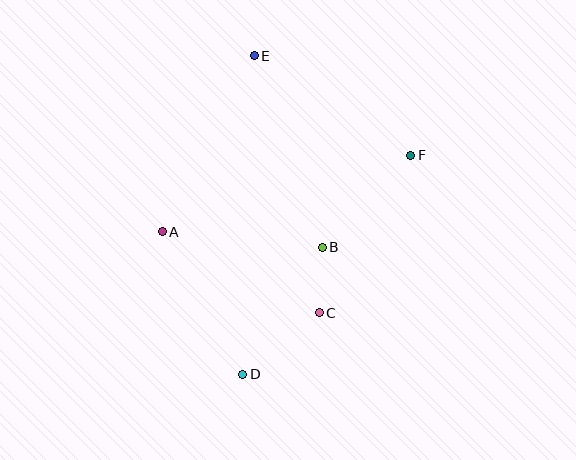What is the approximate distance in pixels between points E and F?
The distance between E and F is approximately 186 pixels.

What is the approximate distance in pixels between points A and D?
The distance between A and D is approximately 164 pixels.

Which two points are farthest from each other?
Points D and E are farthest from each other.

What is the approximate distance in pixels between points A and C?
The distance between A and C is approximately 177 pixels.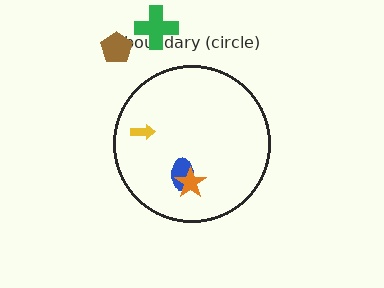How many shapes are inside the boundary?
3 inside, 2 outside.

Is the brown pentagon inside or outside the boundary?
Outside.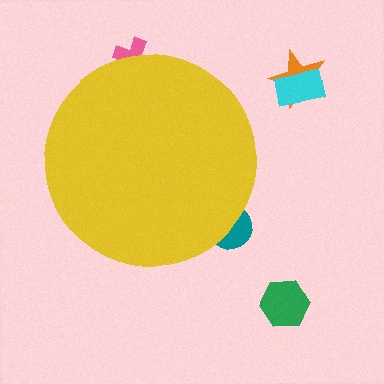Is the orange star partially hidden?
No, the orange star is fully visible.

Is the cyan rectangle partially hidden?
No, the cyan rectangle is fully visible.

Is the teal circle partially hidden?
Yes, the teal circle is partially hidden behind the yellow circle.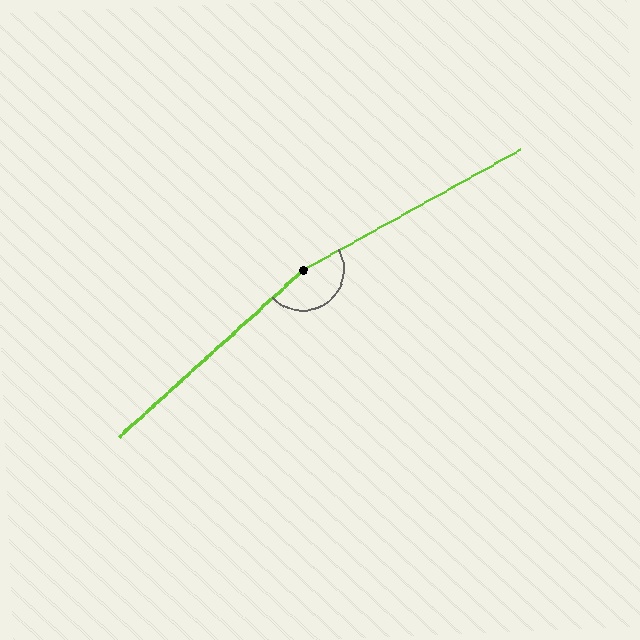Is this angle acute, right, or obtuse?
It is obtuse.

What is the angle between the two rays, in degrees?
Approximately 167 degrees.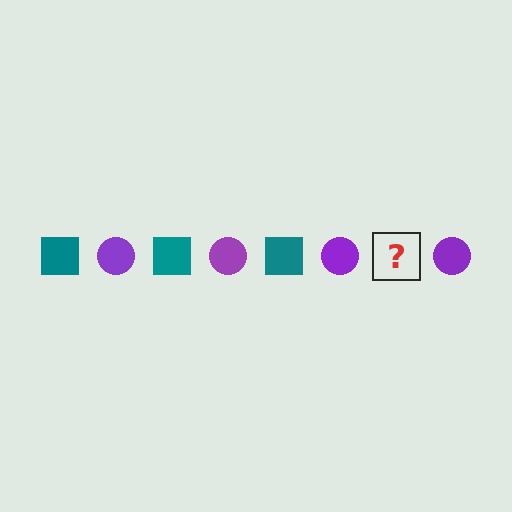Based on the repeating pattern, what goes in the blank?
The blank should be a teal square.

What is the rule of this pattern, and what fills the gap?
The rule is that the pattern alternates between teal square and purple circle. The gap should be filled with a teal square.